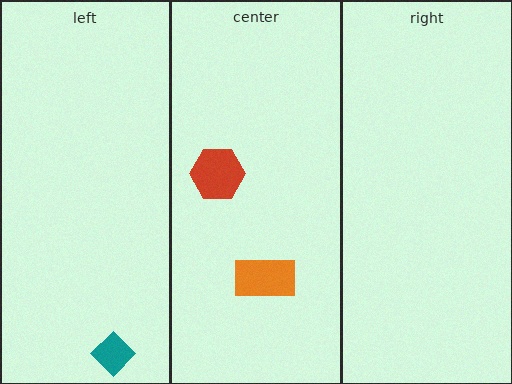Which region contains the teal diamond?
The left region.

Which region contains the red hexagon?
The center region.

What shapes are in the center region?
The orange rectangle, the red hexagon.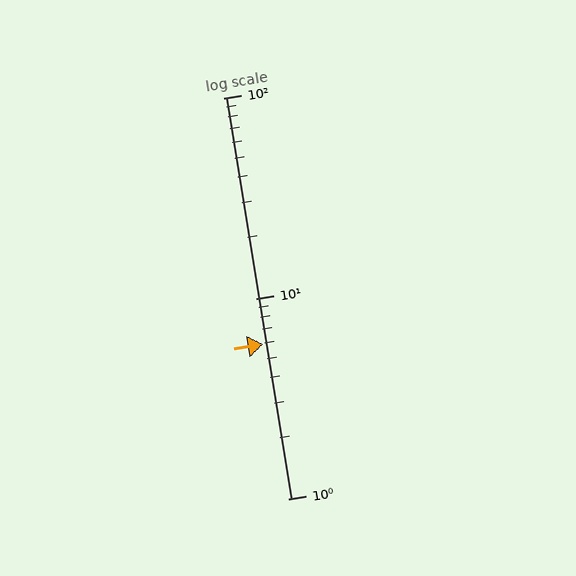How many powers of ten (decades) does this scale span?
The scale spans 2 decades, from 1 to 100.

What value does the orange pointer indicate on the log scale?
The pointer indicates approximately 5.9.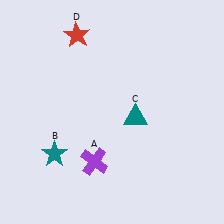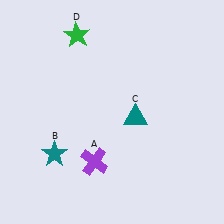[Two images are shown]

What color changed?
The star (D) changed from red in Image 1 to green in Image 2.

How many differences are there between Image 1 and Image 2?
There is 1 difference between the two images.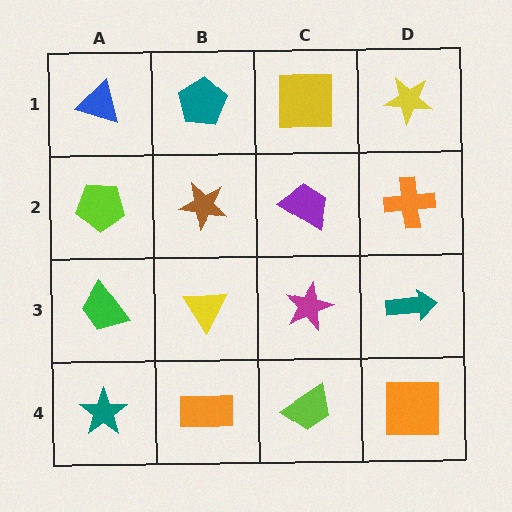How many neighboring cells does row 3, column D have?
3.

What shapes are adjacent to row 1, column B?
A brown star (row 2, column B), a blue triangle (row 1, column A), a yellow square (row 1, column C).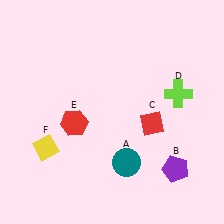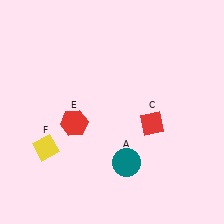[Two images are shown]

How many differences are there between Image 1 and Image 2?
There are 2 differences between the two images.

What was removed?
The lime cross (D), the purple pentagon (B) were removed in Image 2.